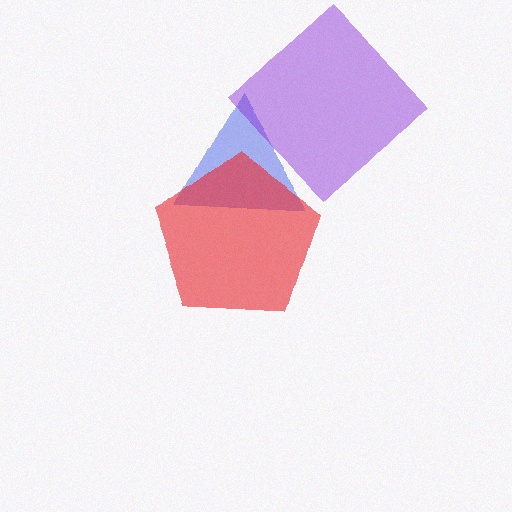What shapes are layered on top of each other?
The layered shapes are: a blue triangle, a red pentagon, a purple diamond.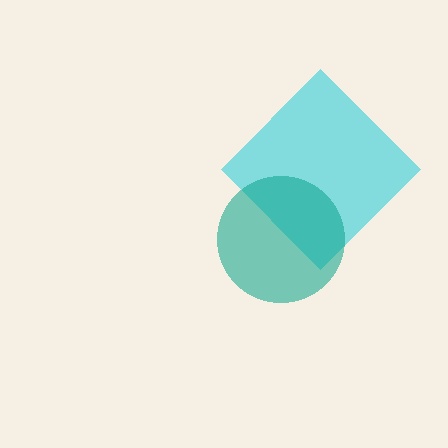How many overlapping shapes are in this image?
There are 2 overlapping shapes in the image.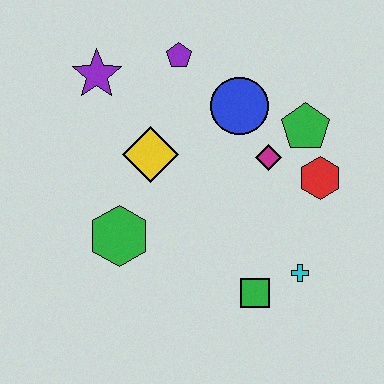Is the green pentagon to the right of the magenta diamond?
Yes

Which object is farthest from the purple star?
The cyan cross is farthest from the purple star.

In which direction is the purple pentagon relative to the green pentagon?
The purple pentagon is to the left of the green pentagon.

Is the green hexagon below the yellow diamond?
Yes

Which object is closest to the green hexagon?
The yellow diamond is closest to the green hexagon.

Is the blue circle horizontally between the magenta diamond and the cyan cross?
No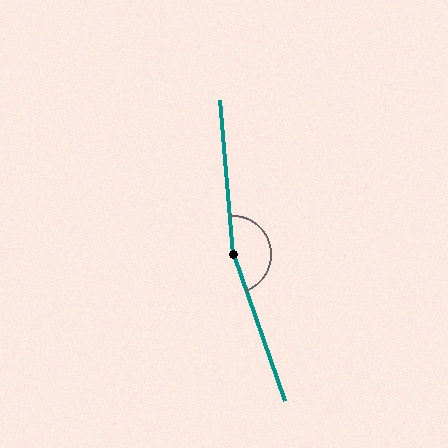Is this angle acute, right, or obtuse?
It is obtuse.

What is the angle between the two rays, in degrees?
Approximately 165 degrees.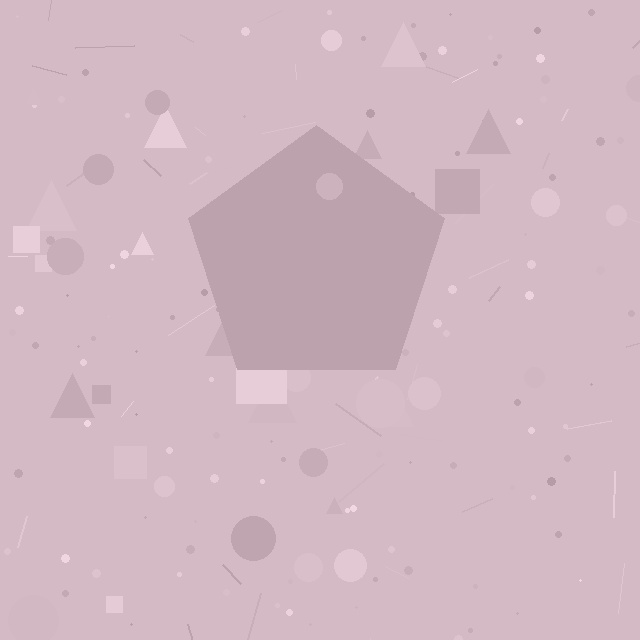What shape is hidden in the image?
A pentagon is hidden in the image.